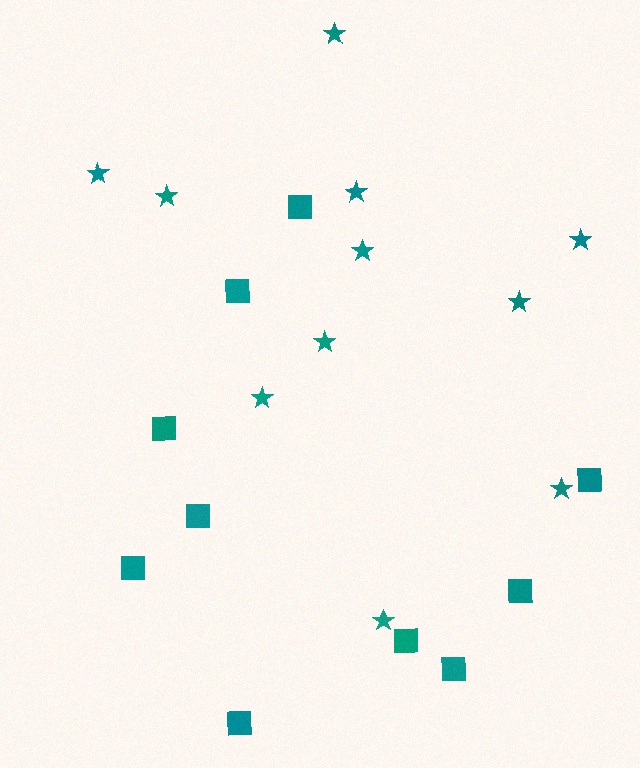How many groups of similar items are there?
There are 2 groups: one group of squares (10) and one group of stars (11).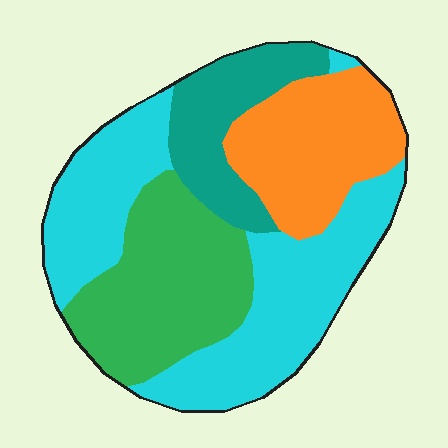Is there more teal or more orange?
Orange.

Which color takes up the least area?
Teal, at roughly 15%.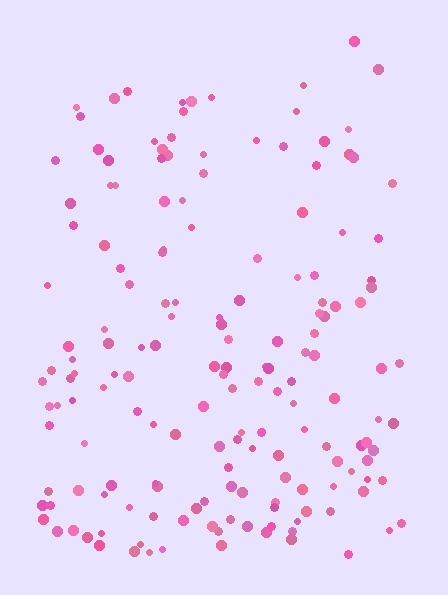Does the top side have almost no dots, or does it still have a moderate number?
Still a moderate number, just noticeably fewer than the bottom.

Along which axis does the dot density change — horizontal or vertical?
Vertical.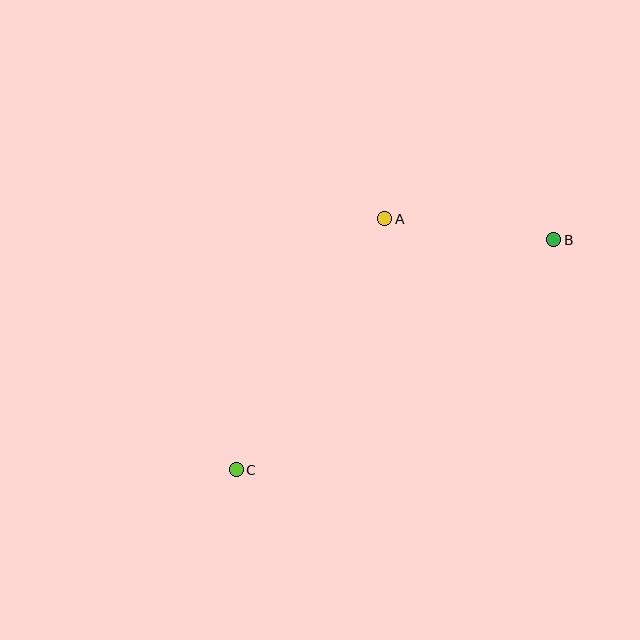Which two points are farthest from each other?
Points B and C are farthest from each other.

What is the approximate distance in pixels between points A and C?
The distance between A and C is approximately 292 pixels.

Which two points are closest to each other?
Points A and B are closest to each other.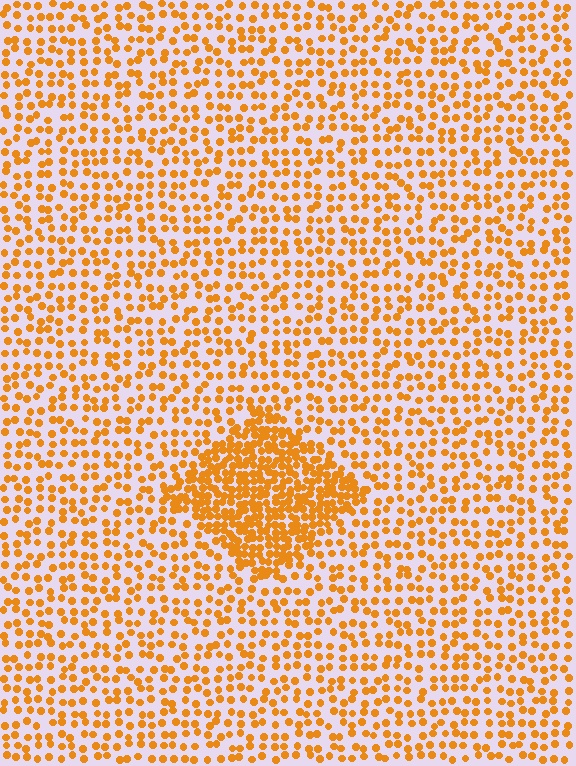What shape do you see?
I see a diamond.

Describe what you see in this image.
The image contains small orange elements arranged at two different densities. A diamond-shaped region is visible where the elements are more densely packed than the surrounding area.